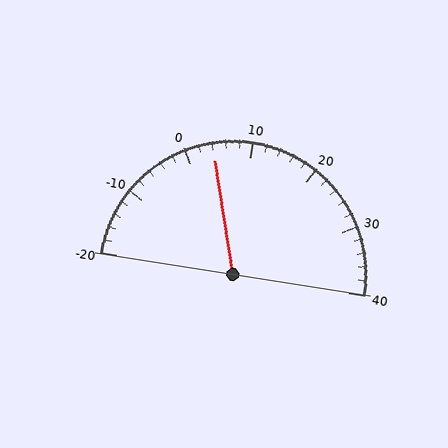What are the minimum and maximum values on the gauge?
The gauge ranges from -20 to 40.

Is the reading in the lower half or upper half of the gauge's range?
The reading is in the lower half of the range (-20 to 40).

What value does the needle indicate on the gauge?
The needle indicates approximately 4.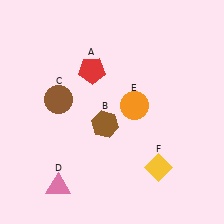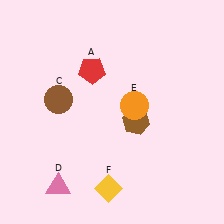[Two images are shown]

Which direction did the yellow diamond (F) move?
The yellow diamond (F) moved left.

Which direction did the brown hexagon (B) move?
The brown hexagon (B) moved right.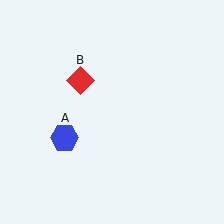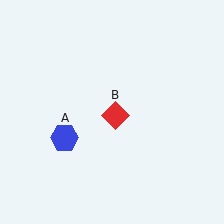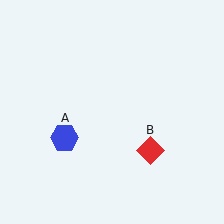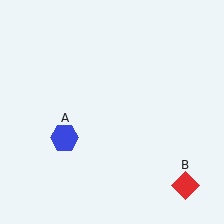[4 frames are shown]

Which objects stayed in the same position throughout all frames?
Blue hexagon (object A) remained stationary.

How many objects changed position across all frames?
1 object changed position: red diamond (object B).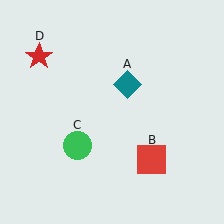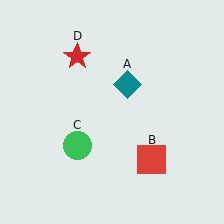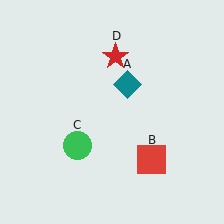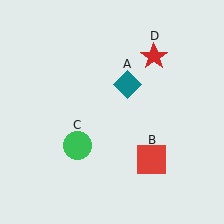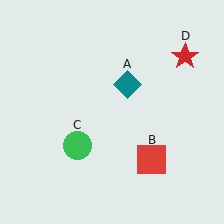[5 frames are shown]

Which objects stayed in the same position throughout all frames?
Teal diamond (object A) and red square (object B) and green circle (object C) remained stationary.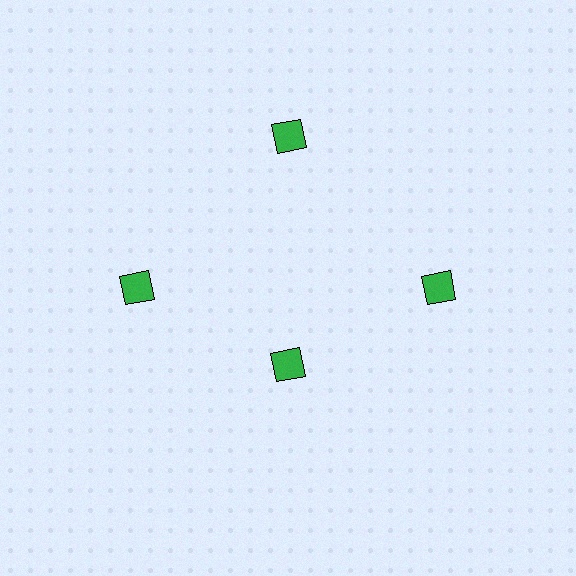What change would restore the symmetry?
The symmetry would be restored by moving it outward, back onto the ring so that all 4 diamonds sit at equal angles and equal distance from the center.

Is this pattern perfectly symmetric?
No. The 4 green diamonds are arranged in a ring, but one element near the 6 o'clock position is pulled inward toward the center, breaking the 4-fold rotational symmetry.